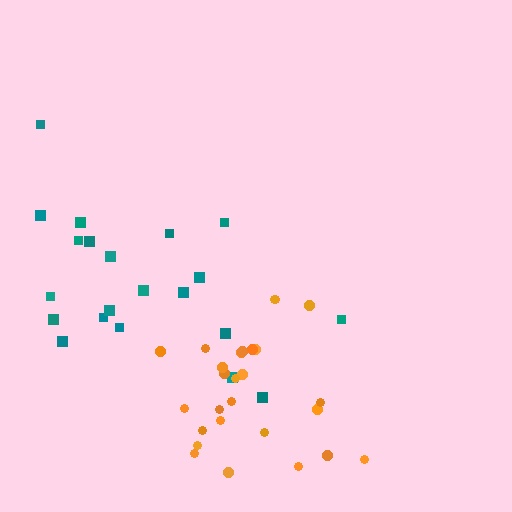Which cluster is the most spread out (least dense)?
Teal.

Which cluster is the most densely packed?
Orange.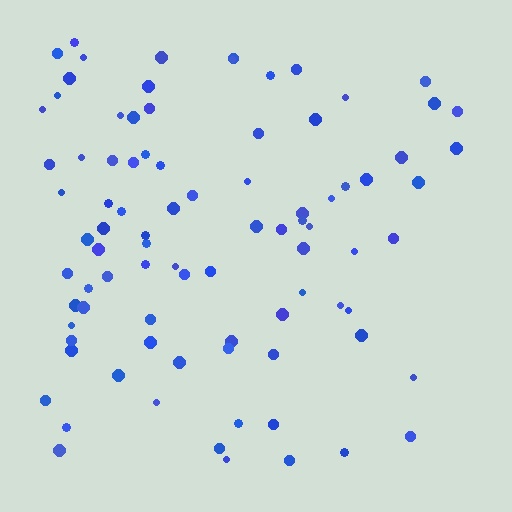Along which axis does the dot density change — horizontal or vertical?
Horizontal.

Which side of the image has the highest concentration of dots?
The left.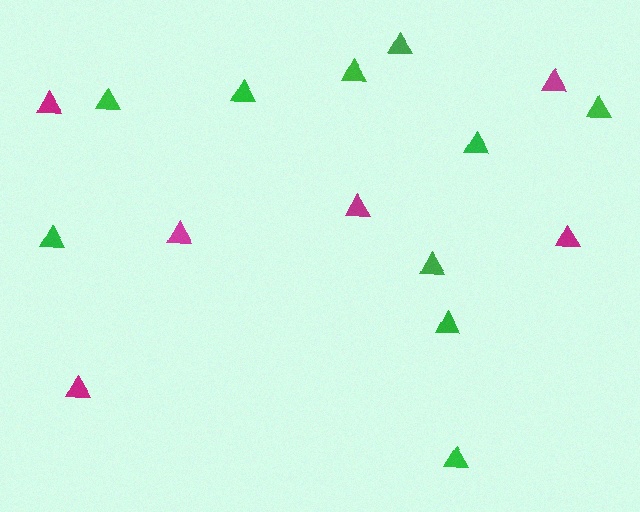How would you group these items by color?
There are 2 groups: one group of magenta triangles (6) and one group of green triangles (10).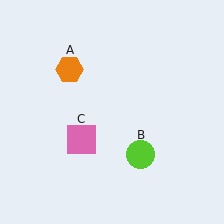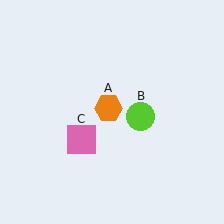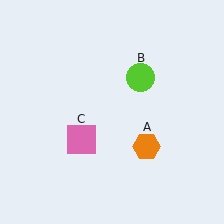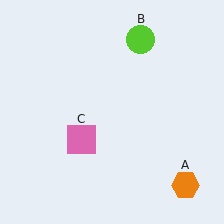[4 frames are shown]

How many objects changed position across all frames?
2 objects changed position: orange hexagon (object A), lime circle (object B).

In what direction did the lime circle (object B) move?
The lime circle (object B) moved up.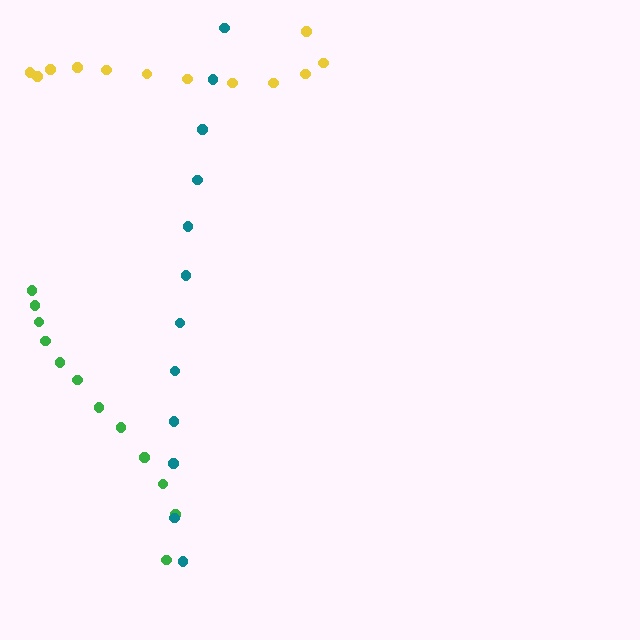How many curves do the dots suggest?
There are 3 distinct paths.